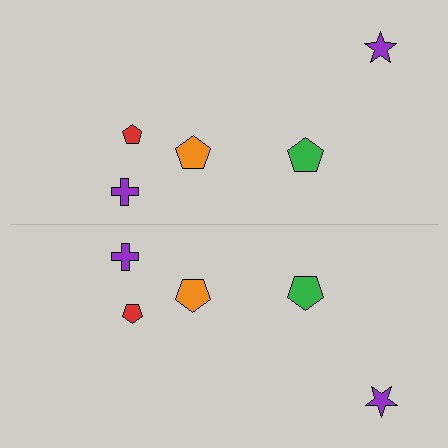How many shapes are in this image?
There are 10 shapes in this image.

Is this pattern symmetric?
Yes, this pattern has bilateral (reflection) symmetry.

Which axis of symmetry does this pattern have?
The pattern has a horizontal axis of symmetry running through the center of the image.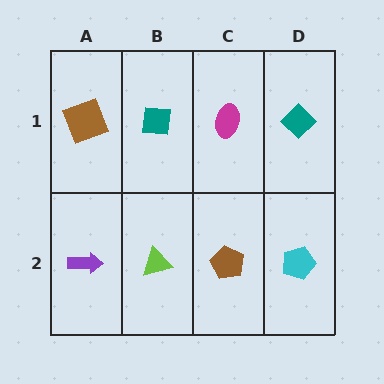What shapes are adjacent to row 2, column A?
A brown square (row 1, column A), a lime triangle (row 2, column B).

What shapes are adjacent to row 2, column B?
A teal square (row 1, column B), a purple arrow (row 2, column A), a brown pentagon (row 2, column C).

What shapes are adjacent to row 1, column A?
A purple arrow (row 2, column A), a teal square (row 1, column B).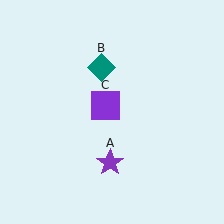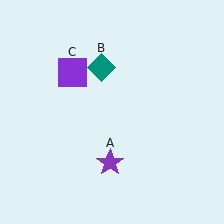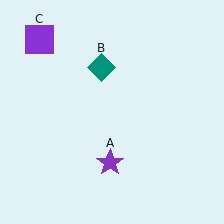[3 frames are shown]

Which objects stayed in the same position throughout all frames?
Purple star (object A) and teal diamond (object B) remained stationary.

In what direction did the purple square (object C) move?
The purple square (object C) moved up and to the left.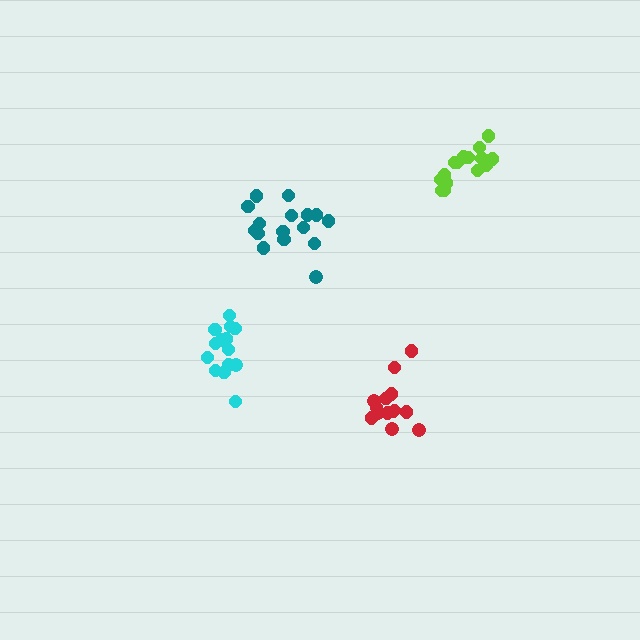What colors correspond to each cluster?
The clusters are colored: teal, red, lime, cyan.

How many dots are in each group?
Group 1: 16 dots, Group 2: 14 dots, Group 3: 16 dots, Group 4: 14 dots (60 total).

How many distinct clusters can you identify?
There are 4 distinct clusters.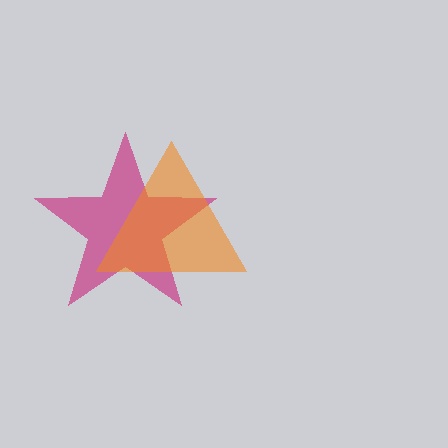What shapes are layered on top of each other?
The layered shapes are: a magenta star, an orange triangle.